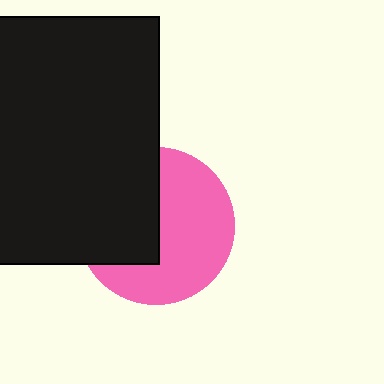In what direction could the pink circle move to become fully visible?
The pink circle could move right. That would shift it out from behind the black rectangle entirely.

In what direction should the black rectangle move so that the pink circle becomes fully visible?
The black rectangle should move left. That is the shortest direction to clear the overlap and leave the pink circle fully visible.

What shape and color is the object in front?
The object in front is a black rectangle.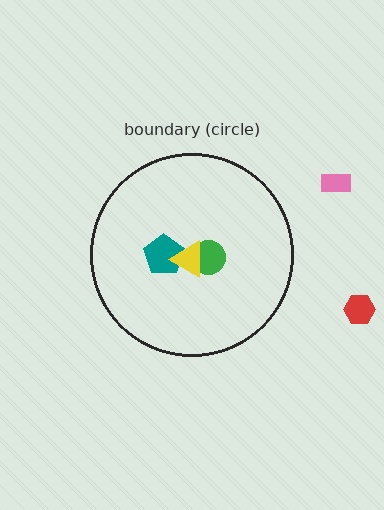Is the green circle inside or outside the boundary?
Inside.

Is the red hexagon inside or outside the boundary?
Outside.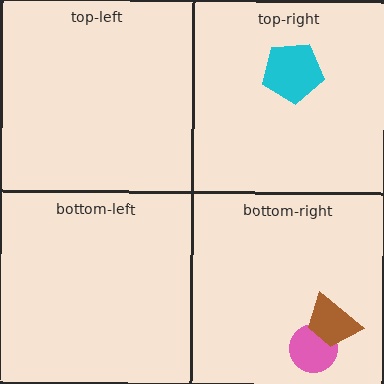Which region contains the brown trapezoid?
The bottom-right region.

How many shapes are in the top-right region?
1.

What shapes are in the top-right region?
The cyan pentagon.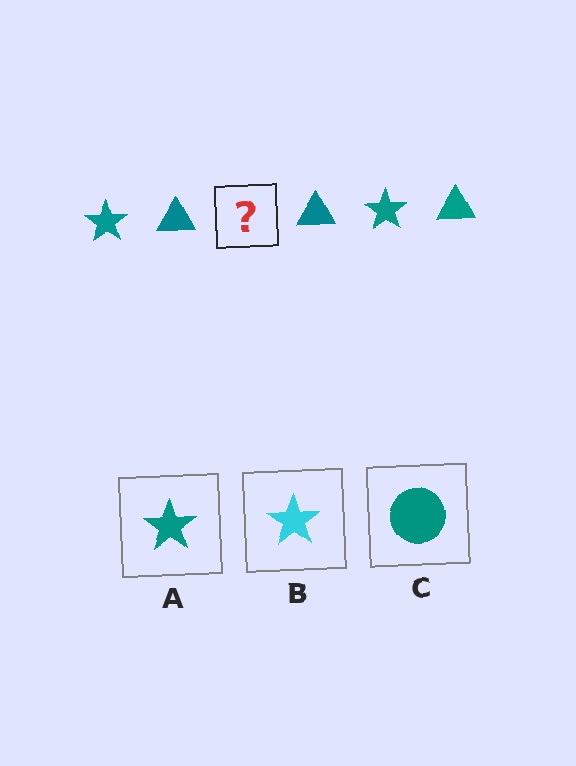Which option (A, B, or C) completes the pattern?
A.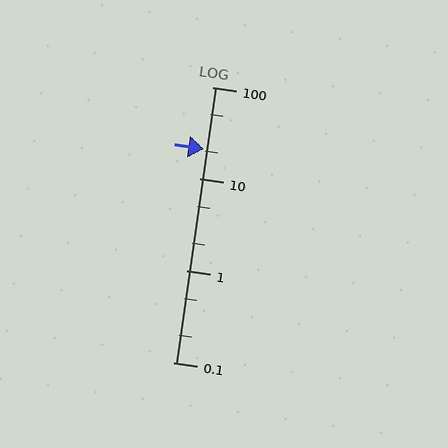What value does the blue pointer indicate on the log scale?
The pointer indicates approximately 21.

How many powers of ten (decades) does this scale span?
The scale spans 3 decades, from 0.1 to 100.